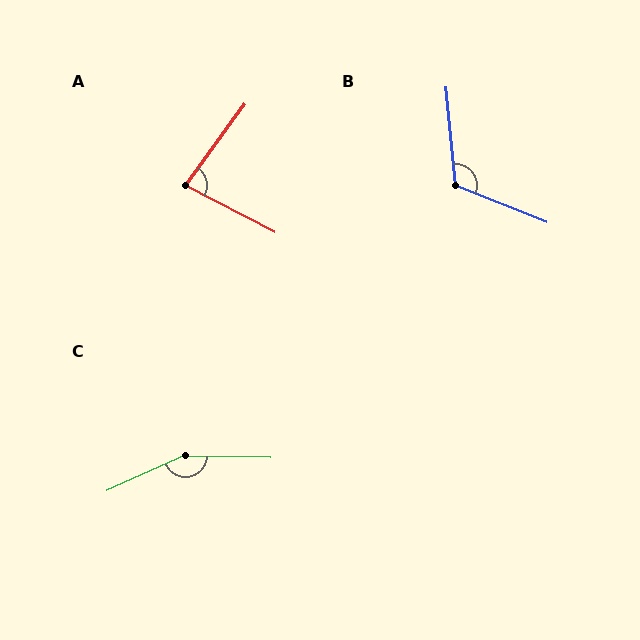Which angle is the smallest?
A, at approximately 81 degrees.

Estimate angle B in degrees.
Approximately 117 degrees.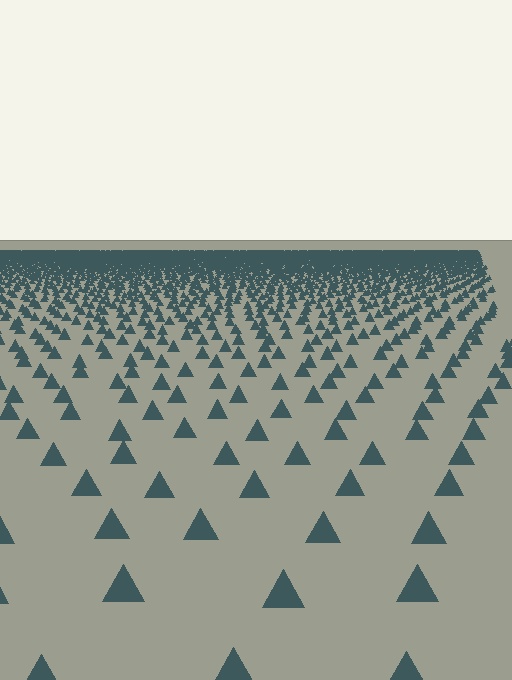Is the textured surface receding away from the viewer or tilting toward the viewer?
The surface is receding away from the viewer. Texture elements get smaller and denser toward the top.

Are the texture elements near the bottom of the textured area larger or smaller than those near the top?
Larger. Near the bottom, elements are closer to the viewer and appear at a bigger on-screen size.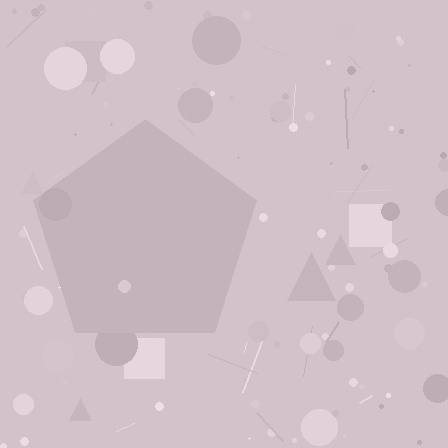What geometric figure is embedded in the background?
A pentagon is embedded in the background.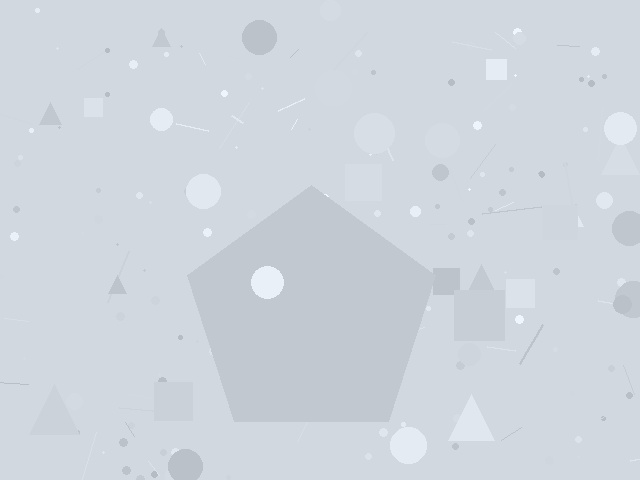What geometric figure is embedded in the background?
A pentagon is embedded in the background.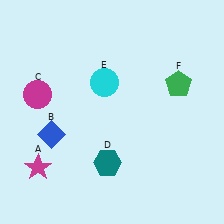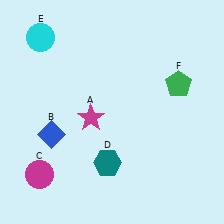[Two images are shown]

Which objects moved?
The objects that moved are: the magenta star (A), the magenta circle (C), the cyan circle (E).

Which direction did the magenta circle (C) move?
The magenta circle (C) moved down.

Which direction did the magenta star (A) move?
The magenta star (A) moved right.